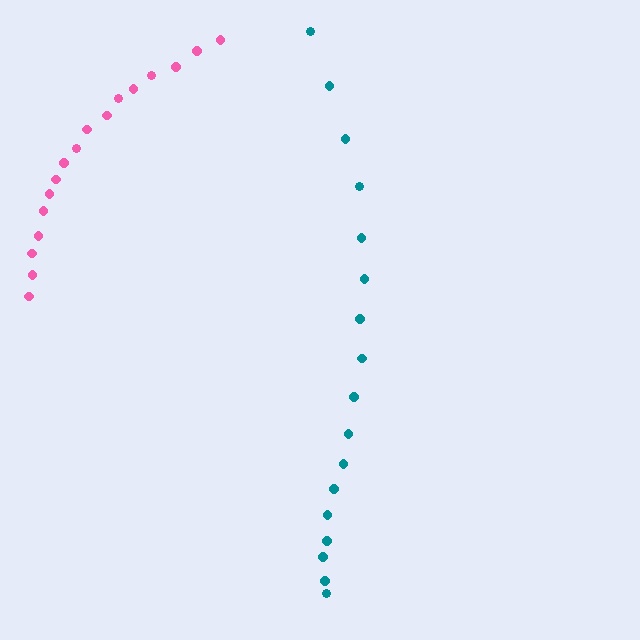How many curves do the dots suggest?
There are 2 distinct paths.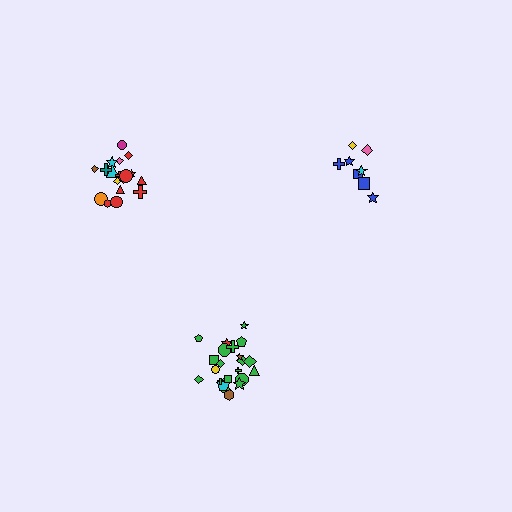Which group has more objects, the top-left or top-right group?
The top-left group.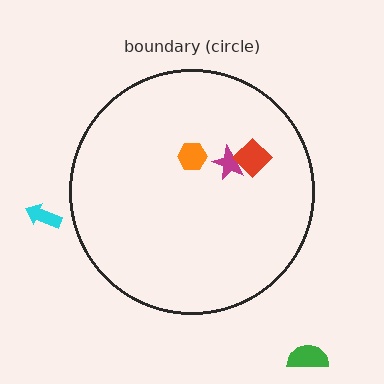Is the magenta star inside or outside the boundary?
Inside.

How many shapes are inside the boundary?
3 inside, 2 outside.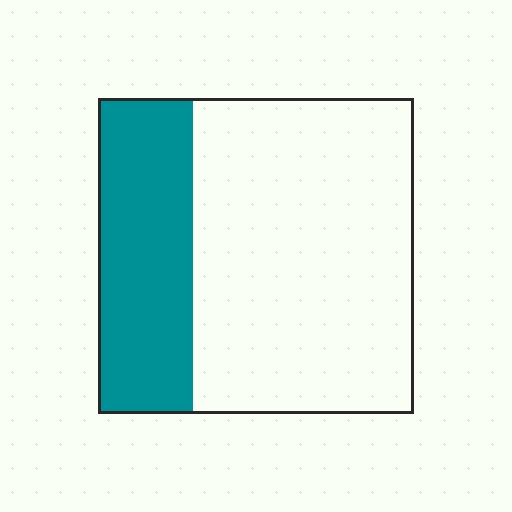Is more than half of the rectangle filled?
No.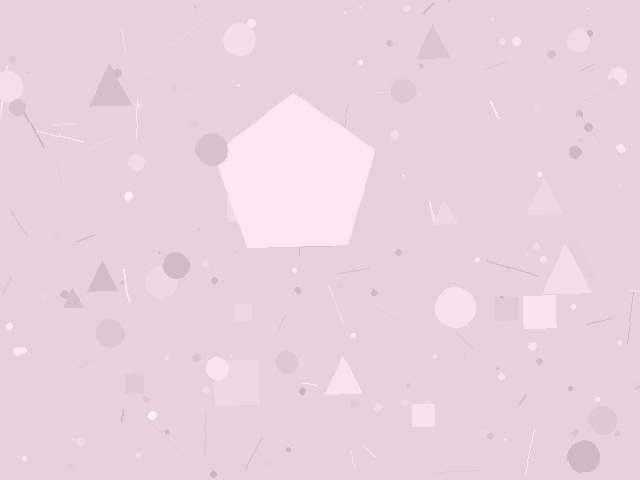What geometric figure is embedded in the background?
A pentagon is embedded in the background.